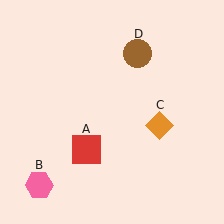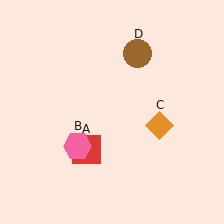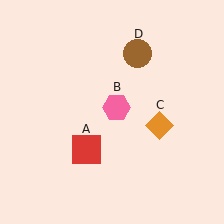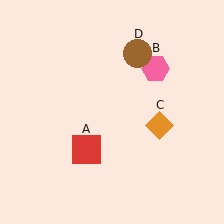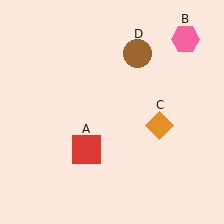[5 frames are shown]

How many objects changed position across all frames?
1 object changed position: pink hexagon (object B).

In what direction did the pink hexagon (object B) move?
The pink hexagon (object B) moved up and to the right.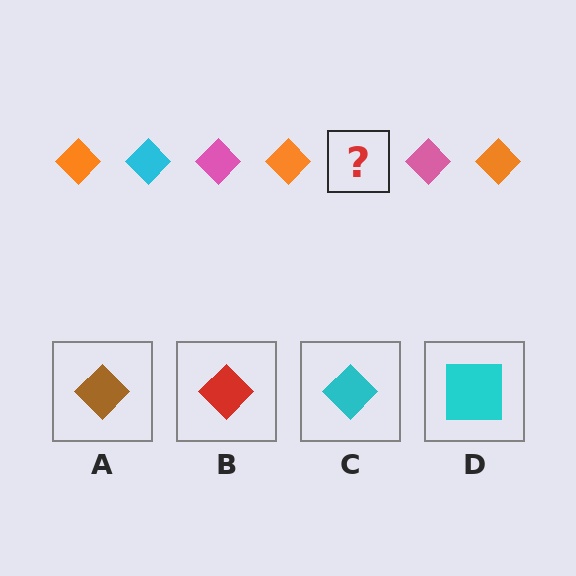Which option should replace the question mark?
Option C.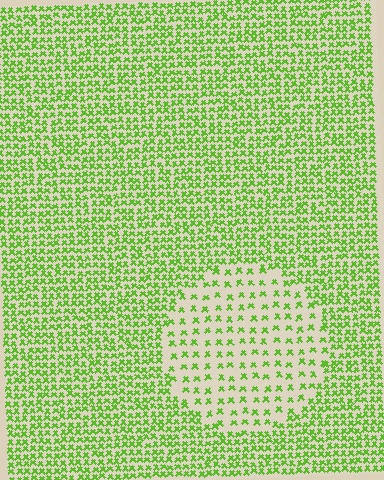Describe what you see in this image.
The image contains small lime elements arranged at two different densities. A circle-shaped region is visible where the elements are less densely packed than the surrounding area.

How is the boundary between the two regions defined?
The boundary is defined by a change in element density (approximately 2.4x ratio). All elements are the same color, size, and shape.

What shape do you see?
I see a circle.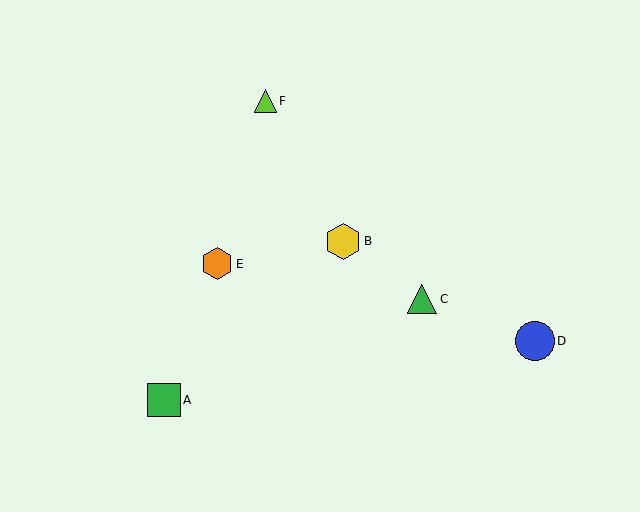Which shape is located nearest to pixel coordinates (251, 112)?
The lime triangle (labeled F) at (265, 101) is nearest to that location.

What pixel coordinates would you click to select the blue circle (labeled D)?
Click at (535, 341) to select the blue circle D.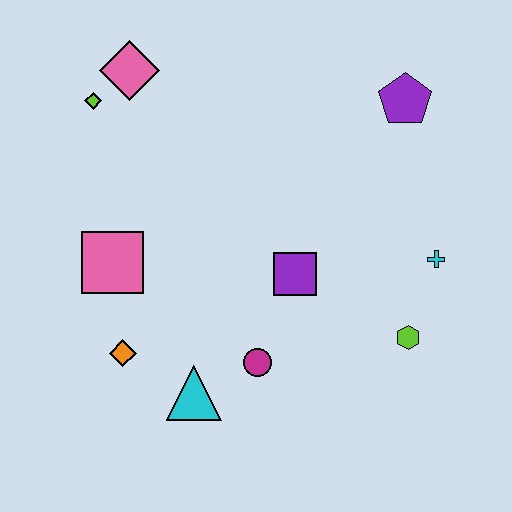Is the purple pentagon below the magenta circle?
No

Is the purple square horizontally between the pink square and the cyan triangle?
No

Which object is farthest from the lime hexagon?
The lime diamond is farthest from the lime hexagon.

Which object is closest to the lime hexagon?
The cyan cross is closest to the lime hexagon.